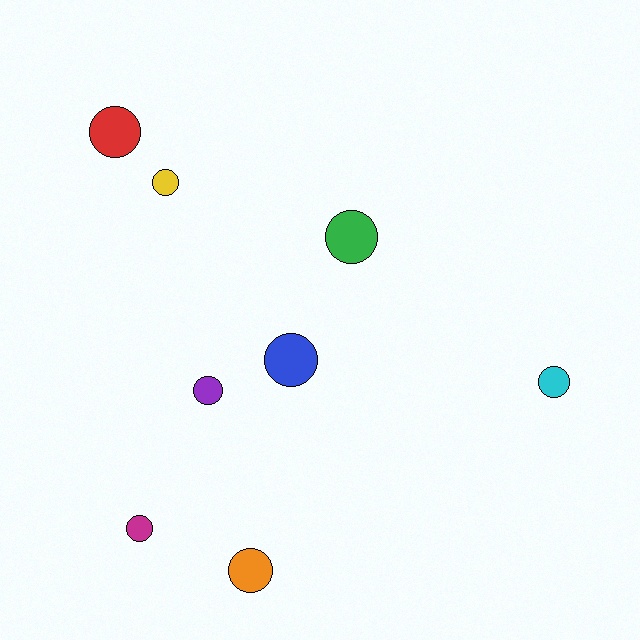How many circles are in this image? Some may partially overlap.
There are 8 circles.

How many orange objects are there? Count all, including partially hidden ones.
There is 1 orange object.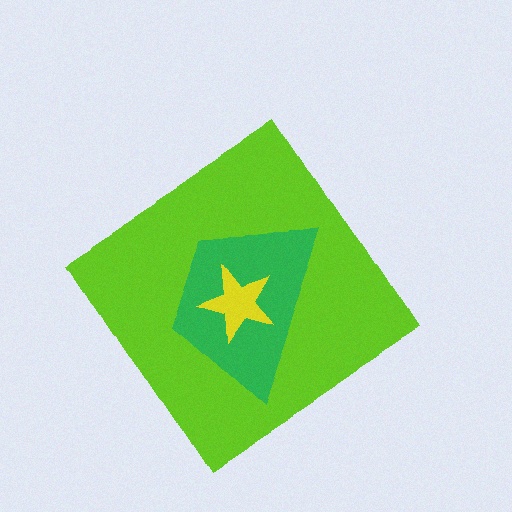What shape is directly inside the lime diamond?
The green trapezoid.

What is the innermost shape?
The yellow star.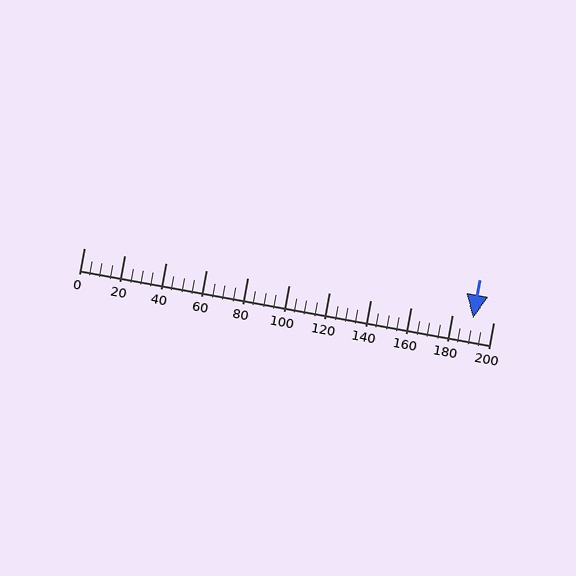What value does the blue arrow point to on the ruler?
The blue arrow points to approximately 190.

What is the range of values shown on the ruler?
The ruler shows values from 0 to 200.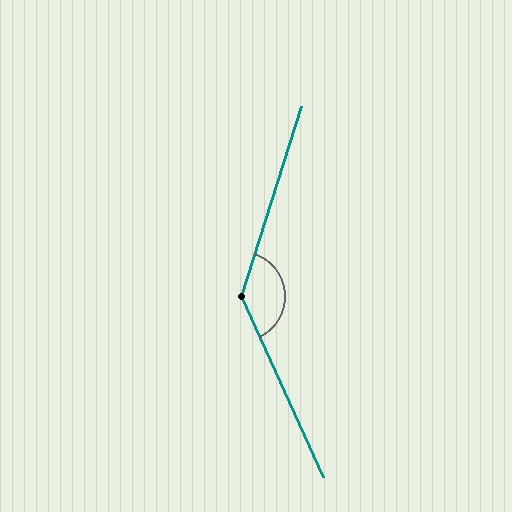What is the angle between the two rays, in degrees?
Approximately 138 degrees.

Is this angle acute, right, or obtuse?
It is obtuse.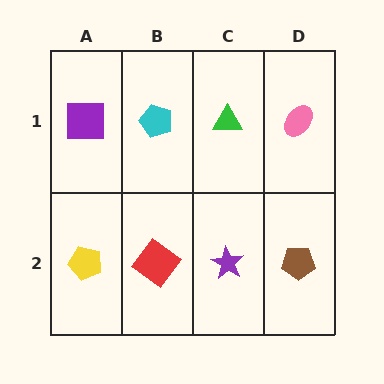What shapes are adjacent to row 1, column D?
A brown pentagon (row 2, column D), a green triangle (row 1, column C).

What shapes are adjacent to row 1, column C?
A purple star (row 2, column C), a cyan pentagon (row 1, column B), a pink ellipse (row 1, column D).